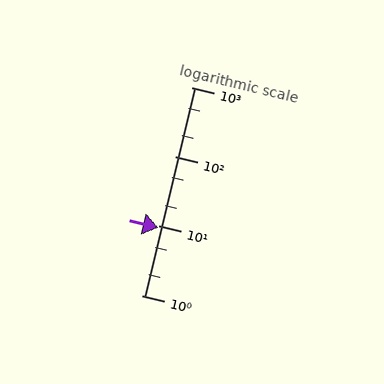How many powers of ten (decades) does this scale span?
The scale spans 3 decades, from 1 to 1000.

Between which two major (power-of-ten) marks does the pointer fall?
The pointer is between 1 and 10.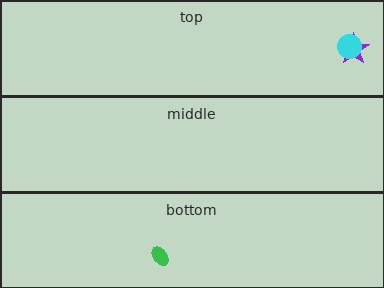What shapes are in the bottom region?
The green ellipse.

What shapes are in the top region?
The purple star, the cyan circle.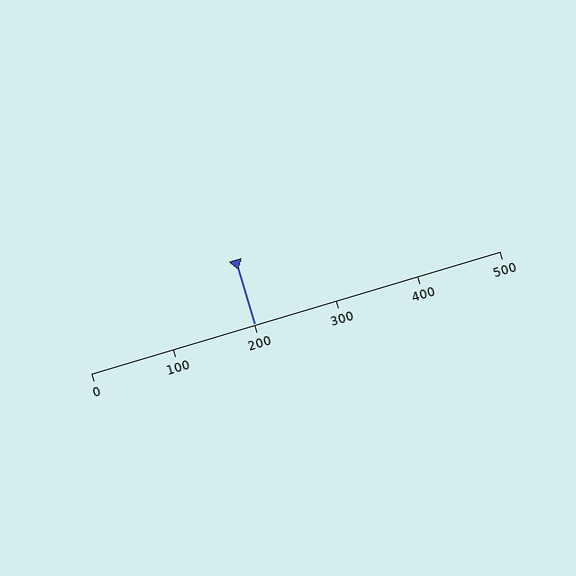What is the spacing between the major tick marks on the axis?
The major ticks are spaced 100 apart.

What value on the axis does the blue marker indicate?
The marker indicates approximately 200.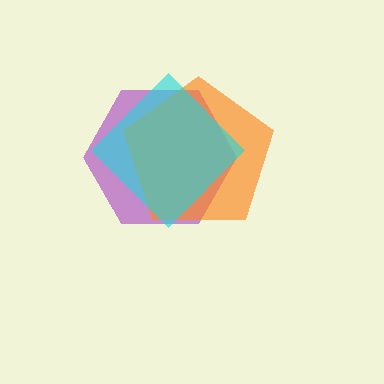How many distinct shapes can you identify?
There are 3 distinct shapes: a purple hexagon, an orange pentagon, a cyan diamond.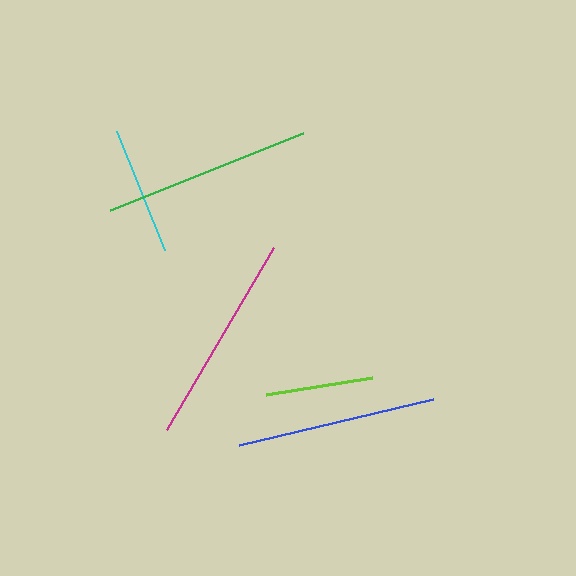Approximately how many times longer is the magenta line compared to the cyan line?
The magenta line is approximately 1.7 times the length of the cyan line.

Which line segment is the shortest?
The lime line is the shortest at approximately 108 pixels.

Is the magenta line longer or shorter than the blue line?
The magenta line is longer than the blue line.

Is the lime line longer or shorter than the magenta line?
The magenta line is longer than the lime line.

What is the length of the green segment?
The green segment is approximately 207 pixels long.